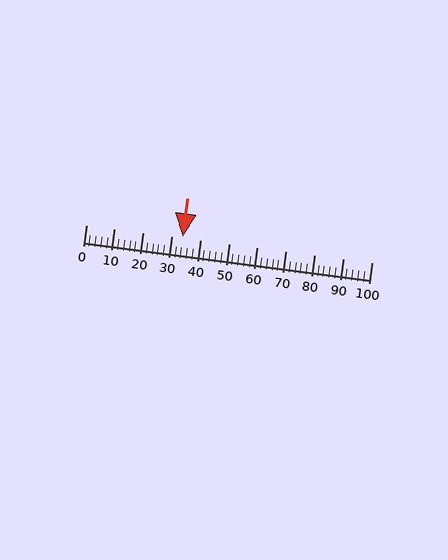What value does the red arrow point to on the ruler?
The red arrow points to approximately 34.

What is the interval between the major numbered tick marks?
The major tick marks are spaced 10 units apart.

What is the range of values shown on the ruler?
The ruler shows values from 0 to 100.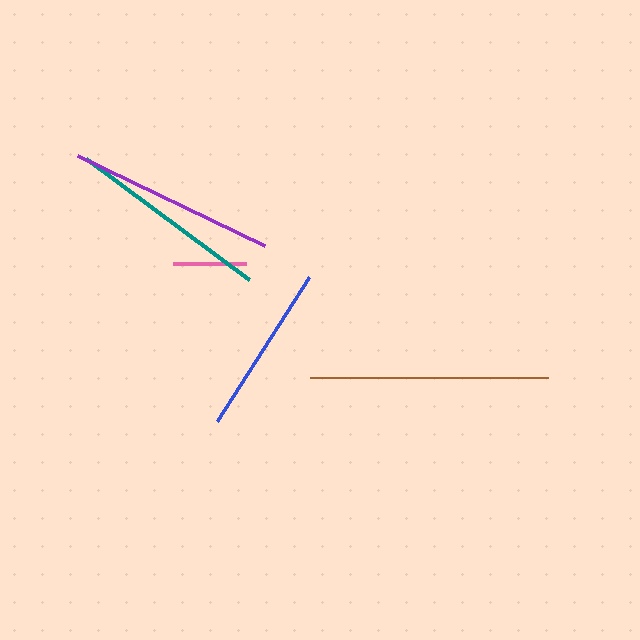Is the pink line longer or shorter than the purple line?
The purple line is longer than the pink line.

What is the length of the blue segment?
The blue segment is approximately 171 pixels long.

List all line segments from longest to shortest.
From longest to shortest: brown, purple, teal, blue, pink.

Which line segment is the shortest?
The pink line is the shortest at approximately 73 pixels.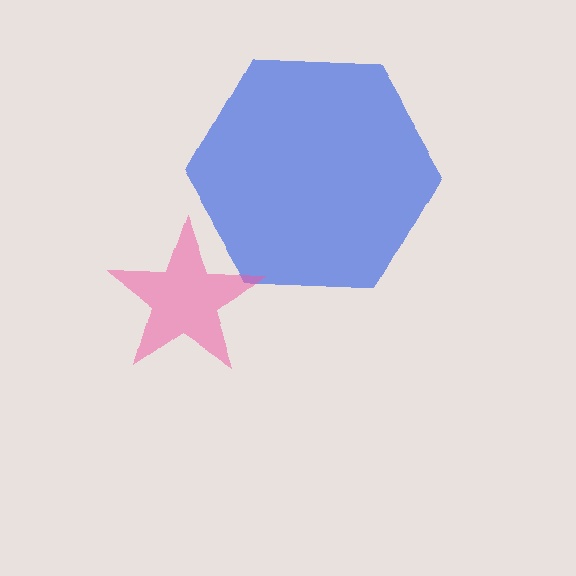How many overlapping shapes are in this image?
There are 2 overlapping shapes in the image.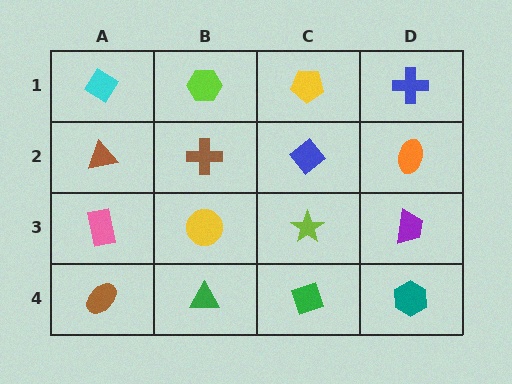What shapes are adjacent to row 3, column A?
A brown triangle (row 2, column A), a brown ellipse (row 4, column A), a yellow circle (row 3, column B).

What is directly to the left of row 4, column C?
A green triangle.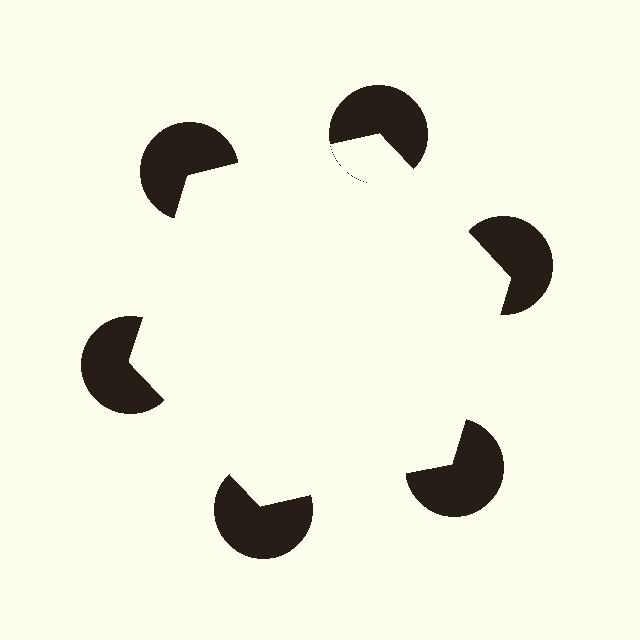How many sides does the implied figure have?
6 sides.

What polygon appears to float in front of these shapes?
An illusory hexagon — its edges are inferred from the aligned wedge cuts in the pac-man discs, not physically drawn.